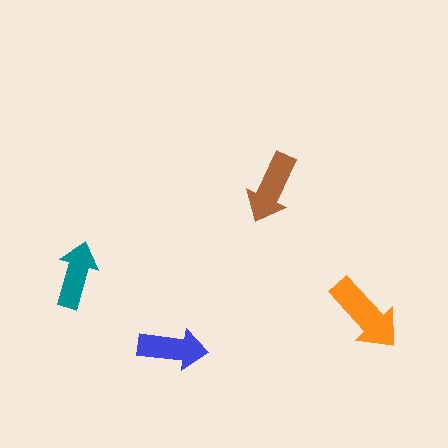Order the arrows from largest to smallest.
the orange one, the brown one, the blue one, the teal one.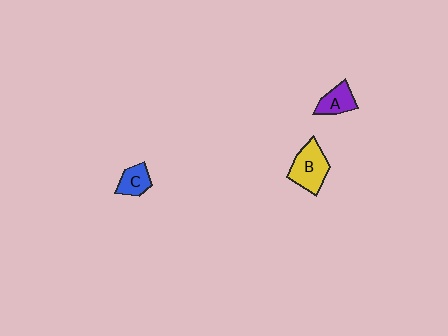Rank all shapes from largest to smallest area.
From largest to smallest: B (yellow), A (purple), C (blue).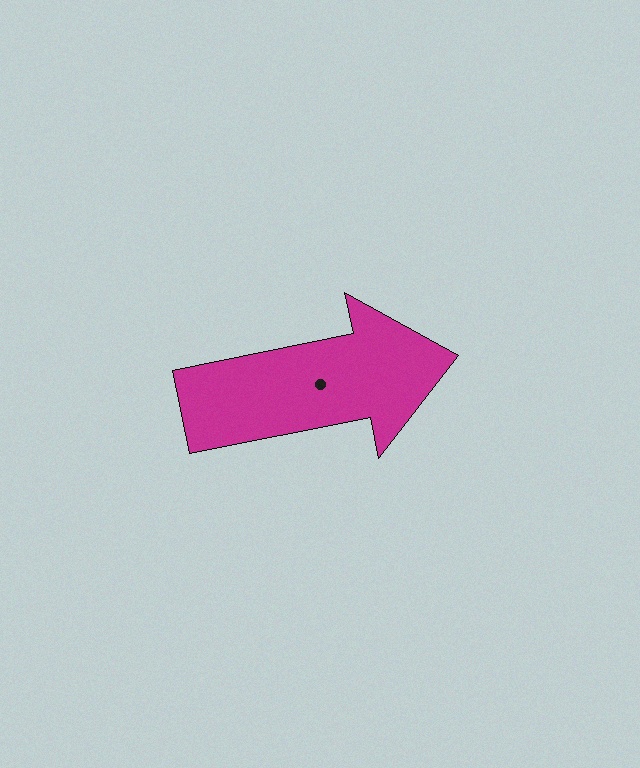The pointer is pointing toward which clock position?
Roughly 3 o'clock.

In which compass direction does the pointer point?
East.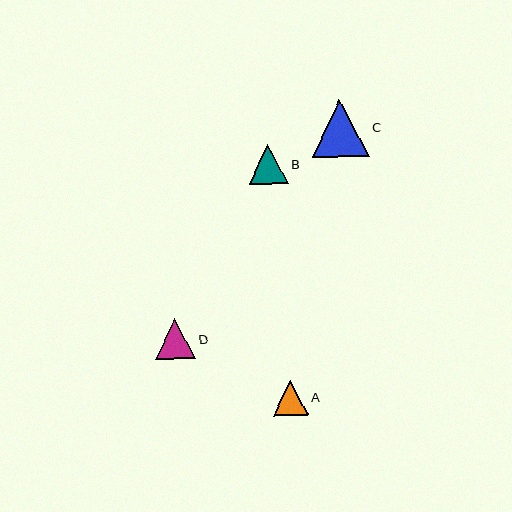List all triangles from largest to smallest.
From largest to smallest: C, D, B, A.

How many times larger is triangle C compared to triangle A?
Triangle C is approximately 1.6 times the size of triangle A.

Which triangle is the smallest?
Triangle A is the smallest with a size of approximately 35 pixels.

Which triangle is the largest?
Triangle C is the largest with a size of approximately 57 pixels.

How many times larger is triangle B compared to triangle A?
Triangle B is approximately 1.1 times the size of triangle A.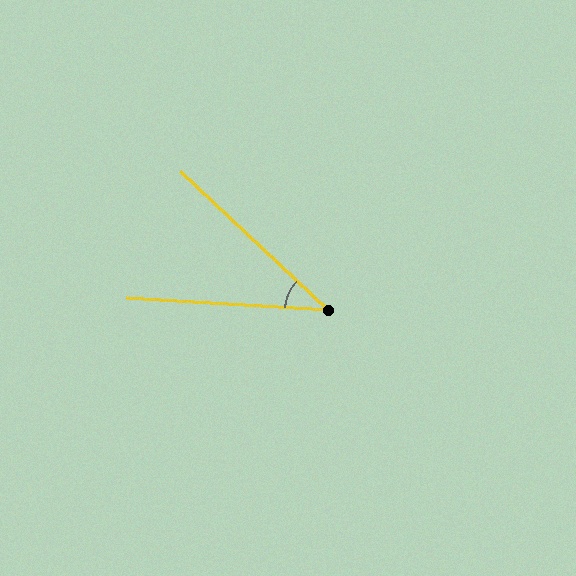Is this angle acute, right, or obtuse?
It is acute.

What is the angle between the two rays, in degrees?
Approximately 40 degrees.